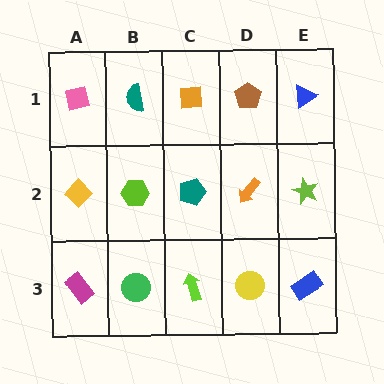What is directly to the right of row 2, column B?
A teal pentagon.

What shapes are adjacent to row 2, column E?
A blue triangle (row 1, column E), a blue rectangle (row 3, column E), an orange arrow (row 2, column D).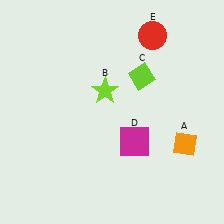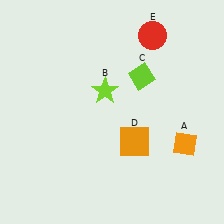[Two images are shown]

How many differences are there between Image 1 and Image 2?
There is 1 difference between the two images.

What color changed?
The square (D) changed from magenta in Image 1 to orange in Image 2.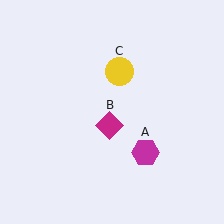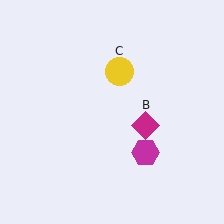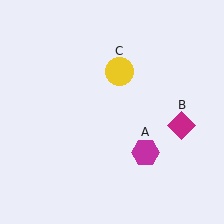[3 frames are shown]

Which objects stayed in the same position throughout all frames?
Magenta hexagon (object A) and yellow circle (object C) remained stationary.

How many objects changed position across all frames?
1 object changed position: magenta diamond (object B).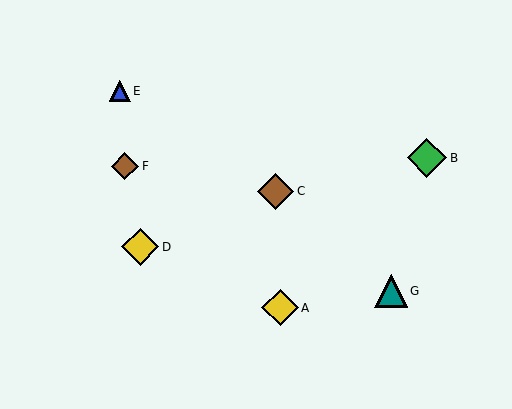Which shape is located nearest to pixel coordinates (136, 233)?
The yellow diamond (labeled D) at (140, 247) is nearest to that location.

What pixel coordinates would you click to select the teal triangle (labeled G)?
Click at (391, 291) to select the teal triangle G.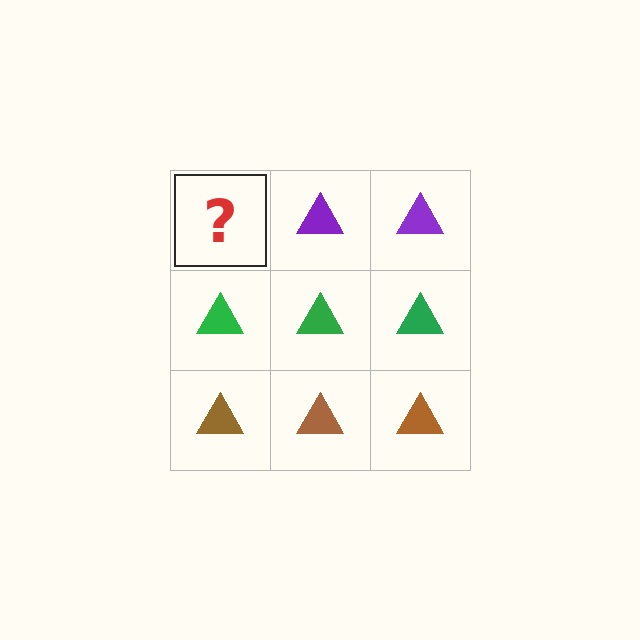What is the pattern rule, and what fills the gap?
The rule is that each row has a consistent color. The gap should be filled with a purple triangle.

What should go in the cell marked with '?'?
The missing cell should contain a purple triangle.